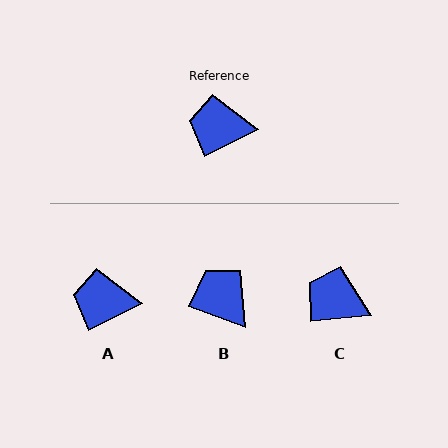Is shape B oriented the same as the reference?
No, it is off by about 47 degrees.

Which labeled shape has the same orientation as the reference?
A.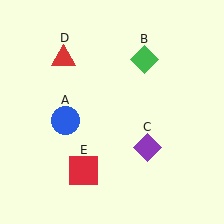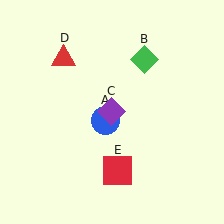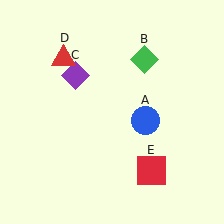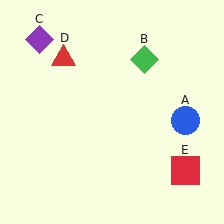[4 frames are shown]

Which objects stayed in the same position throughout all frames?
Green diamond (object B) and red triangle (object D) remained stationary.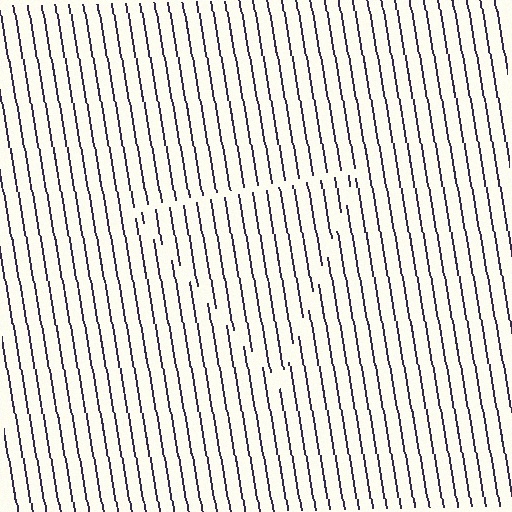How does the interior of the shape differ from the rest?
The interior of the shape contains the same grating, shifted by half a period — the contour is defined by the phase discontinuity where line-ends from the inner and outer gratings abut.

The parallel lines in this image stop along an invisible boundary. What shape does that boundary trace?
An illusory triangle. The interior of the shape contains the same grating, shifted by half a period — the contour is defined by the phase discontinuity where line-ends from the inner and outer gratings abut.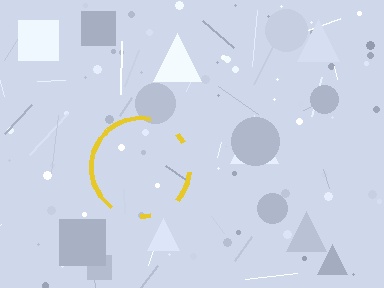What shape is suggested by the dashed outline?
The dashed outline suggests a circle.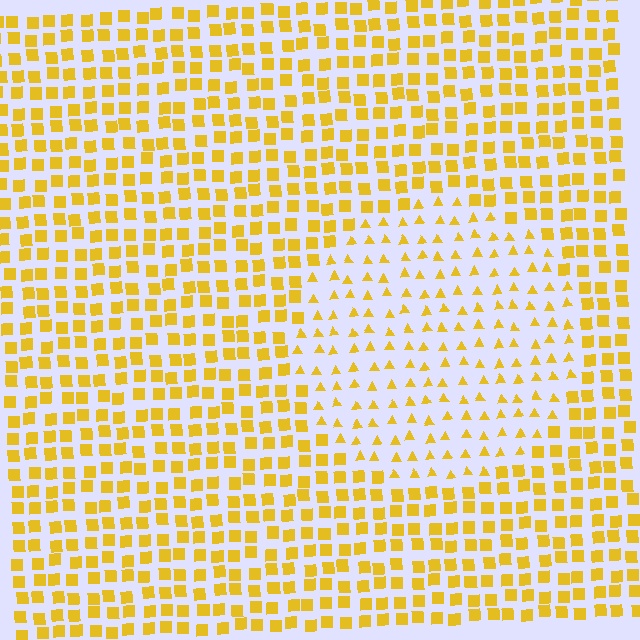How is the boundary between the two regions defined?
The boundary is defined by a change in element shape: triangles inside vs. squares outside. All elements share the same color and spacing.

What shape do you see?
I see a circle.